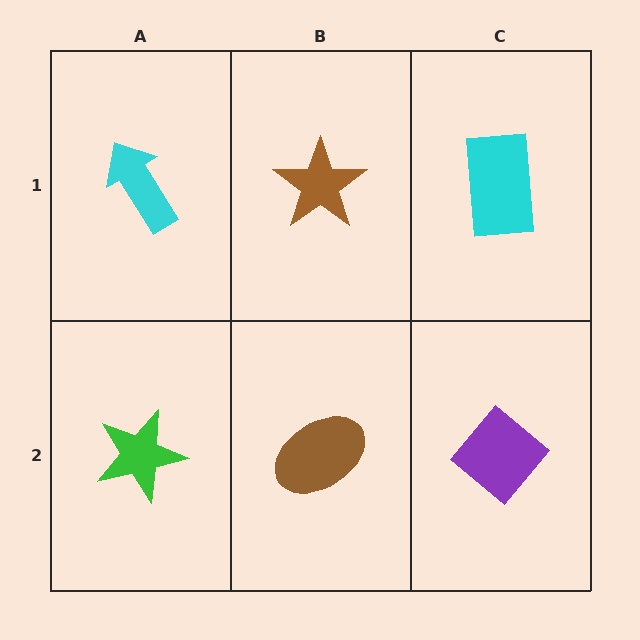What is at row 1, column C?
A cyan rectangle.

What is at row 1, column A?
A cyan arrow.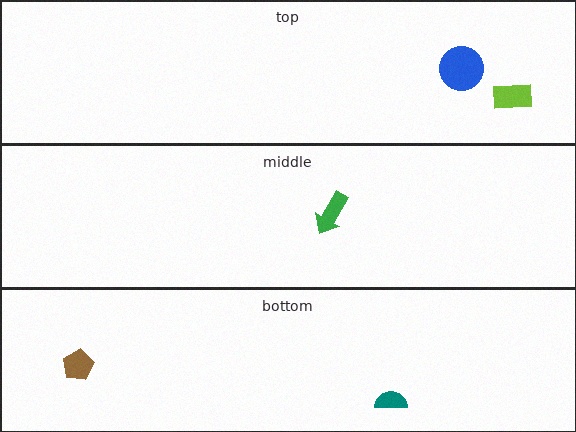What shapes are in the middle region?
The green arrow.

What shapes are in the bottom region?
The teal semicircle, the brown pentagon.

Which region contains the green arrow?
The middle region.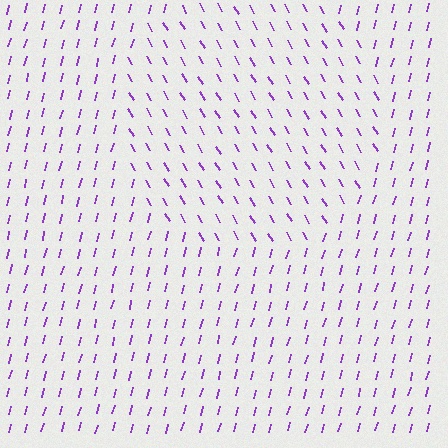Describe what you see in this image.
The image is filled with small purple line segments. A circle region in the image has lines oriented differently from the surrounding lines, creating a visible texture boundary.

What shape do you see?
I see a circle.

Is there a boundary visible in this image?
Yes, there is a texture boundary formed by a change in line orientation.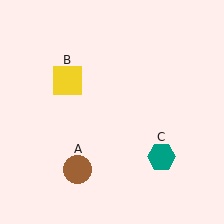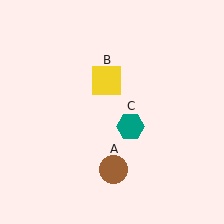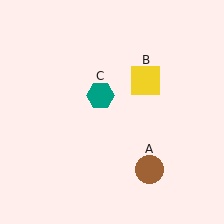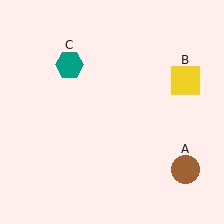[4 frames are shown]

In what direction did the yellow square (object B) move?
The yellow square (object B) moved right.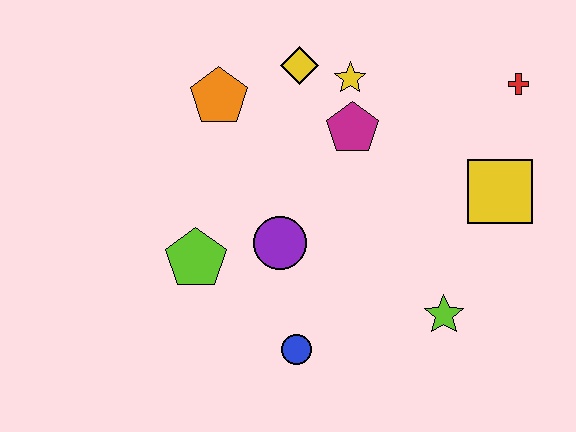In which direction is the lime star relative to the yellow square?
The lime star is below the yellow square.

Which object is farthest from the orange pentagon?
The lime star is farthest from the orange pentagon.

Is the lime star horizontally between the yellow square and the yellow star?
Yes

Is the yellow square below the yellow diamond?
Yes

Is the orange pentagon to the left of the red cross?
Yes